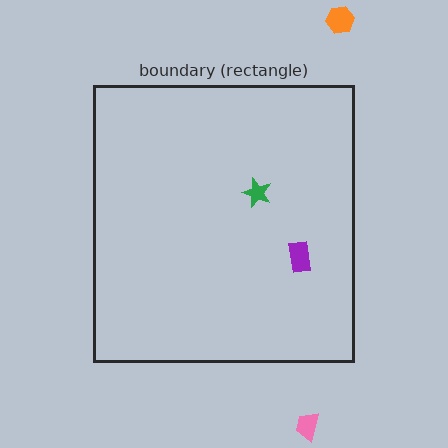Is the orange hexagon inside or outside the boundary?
Outside.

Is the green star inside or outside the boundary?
Inside.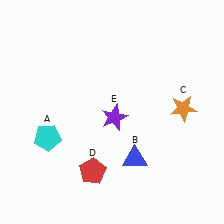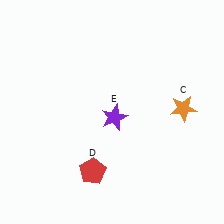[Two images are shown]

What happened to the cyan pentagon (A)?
The cyan pentagon (A) was removed in Image 2. It was in the bottom-left area of Image 1.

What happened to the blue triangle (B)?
The blue triangle (B) was removed in Image 2. It was in the bottom-right area of Image 1.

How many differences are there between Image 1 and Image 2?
There are 2 differences between the two images.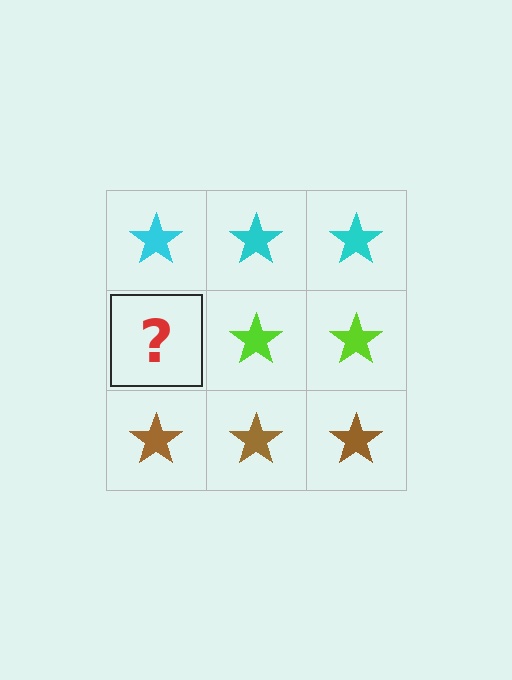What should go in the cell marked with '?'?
The missing cell should contain a lime star.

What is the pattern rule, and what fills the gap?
The rule is that each row has a consistent color. The gap should be filled with a lime star.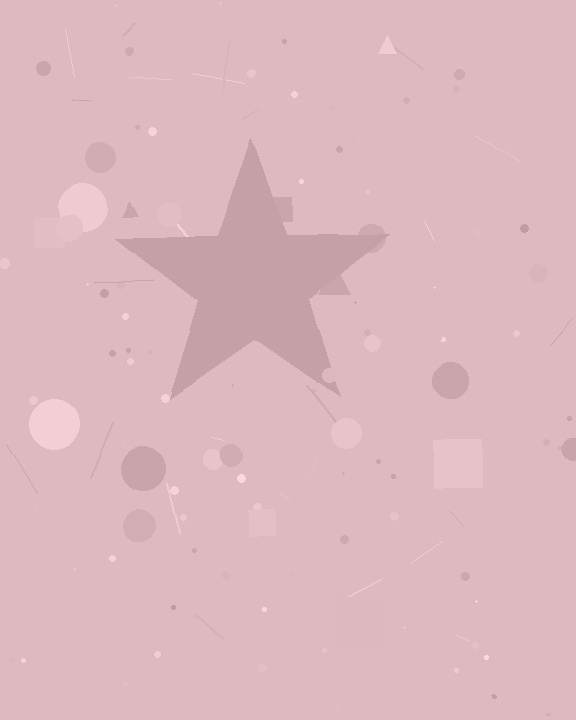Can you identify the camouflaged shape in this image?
The camouflaged shape is a star.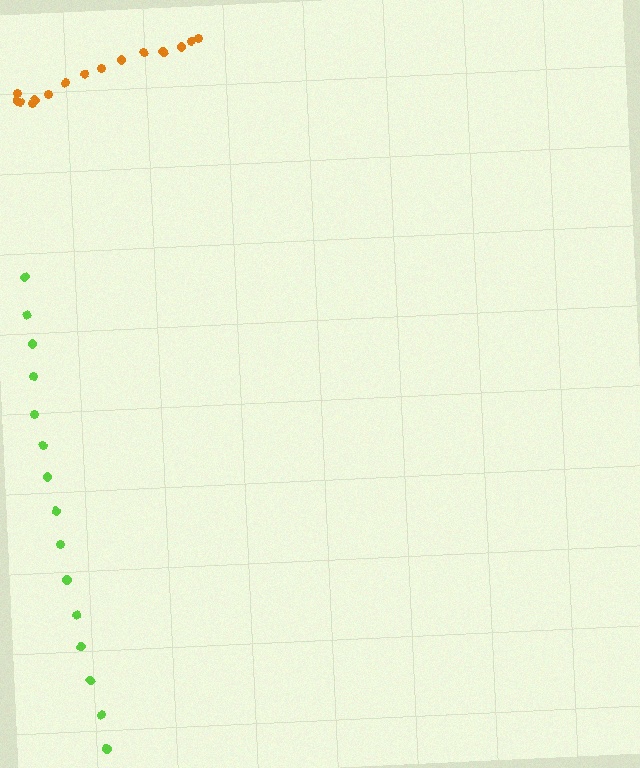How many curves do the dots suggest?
There are 2 distinct paths.